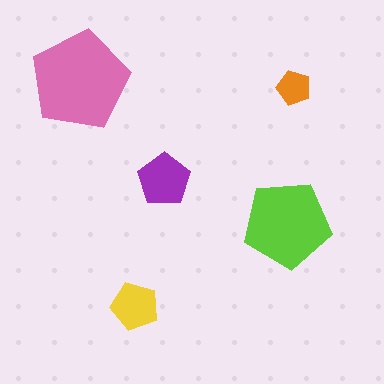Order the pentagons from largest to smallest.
the pink one, the lime one, the purple one, the yellow one, the orange one.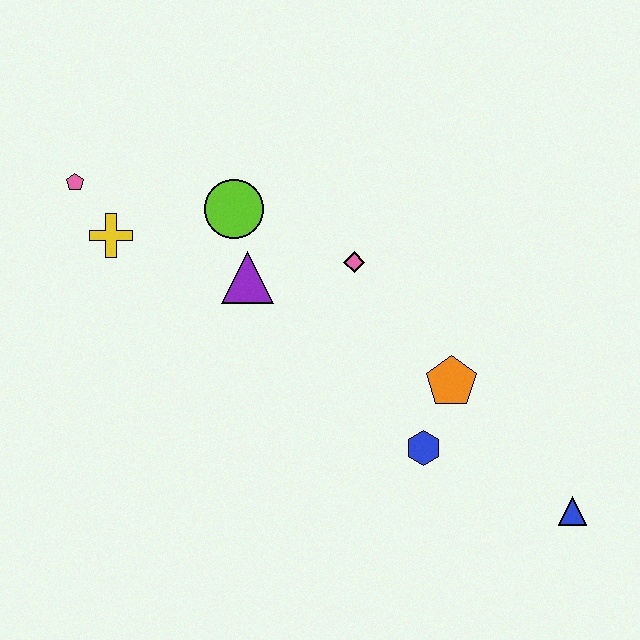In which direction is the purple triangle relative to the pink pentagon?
The purple triangle is to the right of the pink pentagon.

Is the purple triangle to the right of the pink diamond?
No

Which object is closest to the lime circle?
The purple triangle is closest to the lime circle.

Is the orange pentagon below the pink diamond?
Yes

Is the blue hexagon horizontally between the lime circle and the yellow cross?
No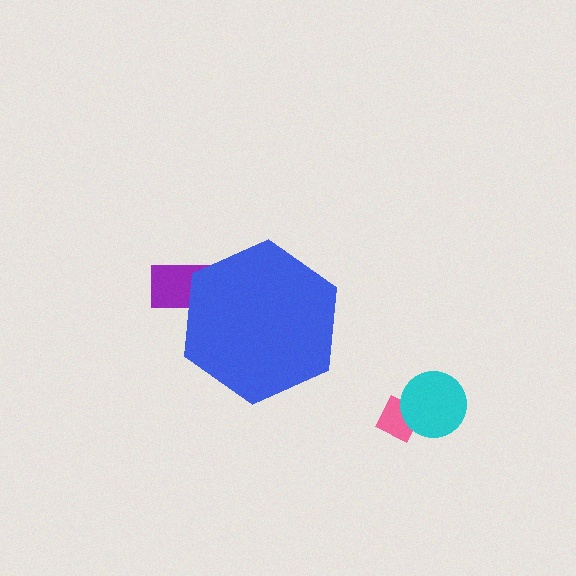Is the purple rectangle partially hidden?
Yes, the purple rectangle is partially hidden behind the blue hexagon.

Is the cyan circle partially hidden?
No, the cyan circle is fully visible.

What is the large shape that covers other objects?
A blue hexagon.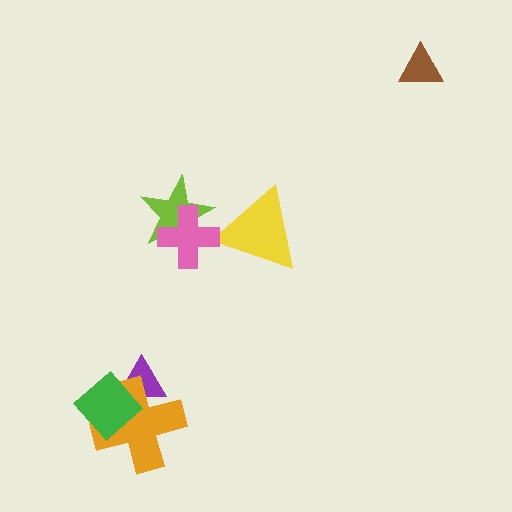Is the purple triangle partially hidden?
Yes, it is partially covered by another shape.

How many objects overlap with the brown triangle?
0 objects overlap with the brown triangle.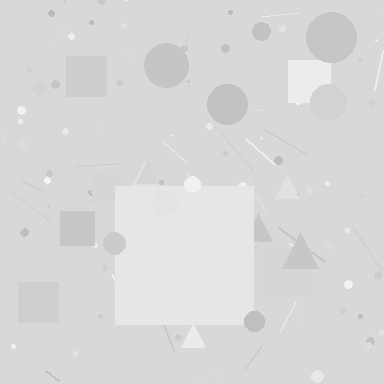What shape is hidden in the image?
A square is hidden in the image.